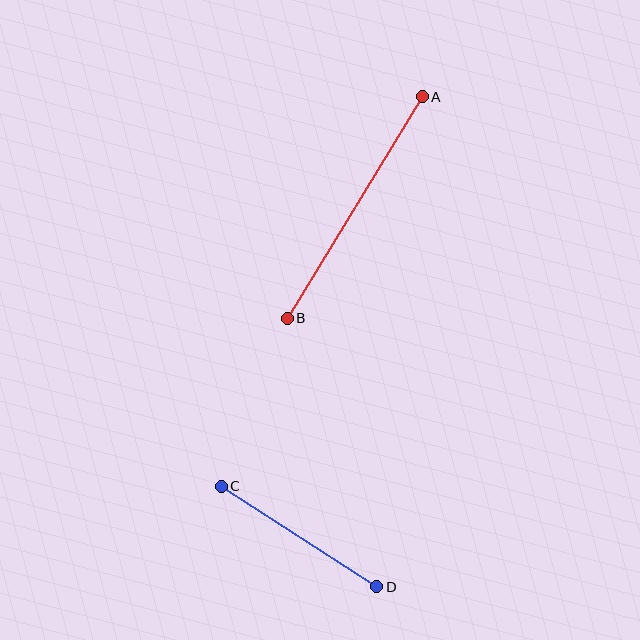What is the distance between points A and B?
The distance is approximately 260 pixels.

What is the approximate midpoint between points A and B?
The midpoint is at approximately (355, 208) pixels.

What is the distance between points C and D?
The distance is approximately 185 pixels.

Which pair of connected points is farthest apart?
Points A and B are farthest apart.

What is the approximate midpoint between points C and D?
The midpoint is at approximately (299, 537) pixels.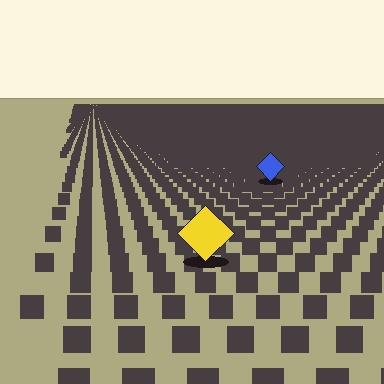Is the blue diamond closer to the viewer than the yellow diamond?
No. The yellow diamond is closer — you can tell from the texture gradient: the ground texture is coarser near it.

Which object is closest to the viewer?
The yellow diamond is closest. The texture marks near it are larger and more spread out.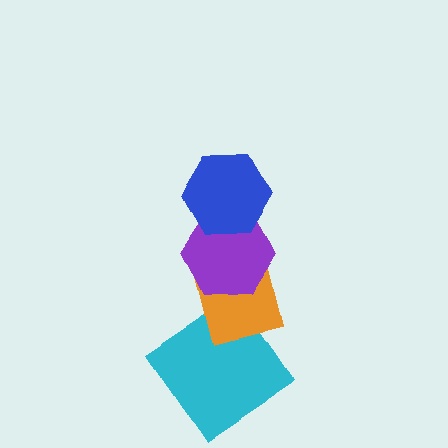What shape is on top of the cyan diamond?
The orange square is on top of the cyan diamond.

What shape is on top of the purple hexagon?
The blue hexagon is on top of the purple hexagon.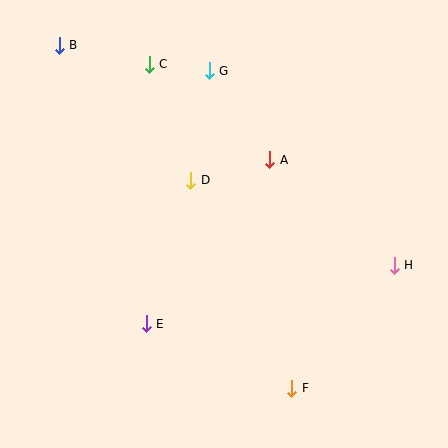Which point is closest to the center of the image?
Point D at (191, 180) is closest to the center.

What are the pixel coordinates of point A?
Point A is at (270, 160).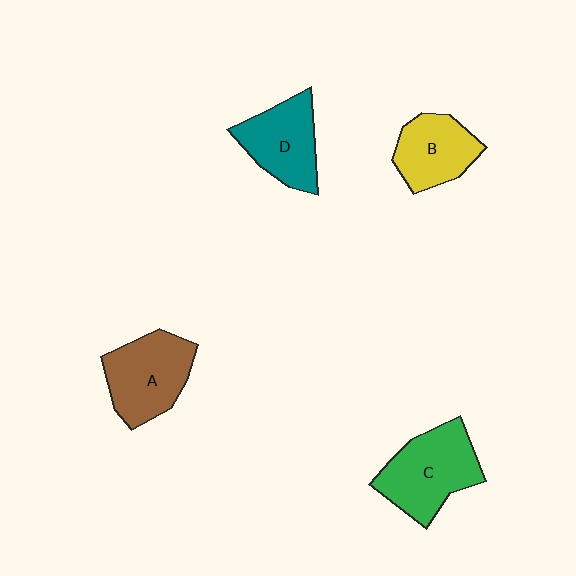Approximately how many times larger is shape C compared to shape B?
Approximately 1.3 times.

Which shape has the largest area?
Shape C (green).